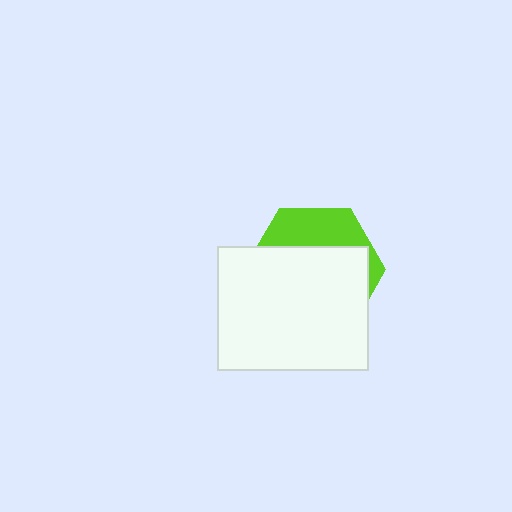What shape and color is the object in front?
The object in front is a white rectangle.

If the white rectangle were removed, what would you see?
You would see the complete lime hexagon.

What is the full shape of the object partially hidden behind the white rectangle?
The partially hidden object is a lime hexagon.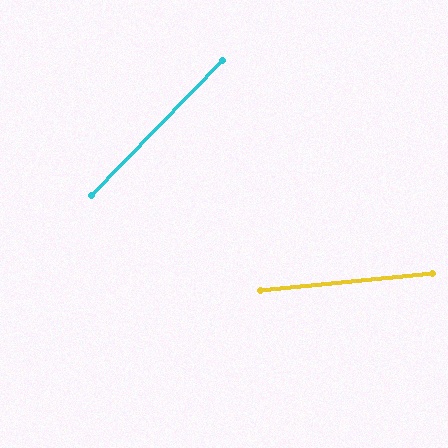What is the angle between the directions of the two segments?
Approximately 40 degrees.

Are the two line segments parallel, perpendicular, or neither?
Neither parallel nor perpendicular — they differ by about 40°.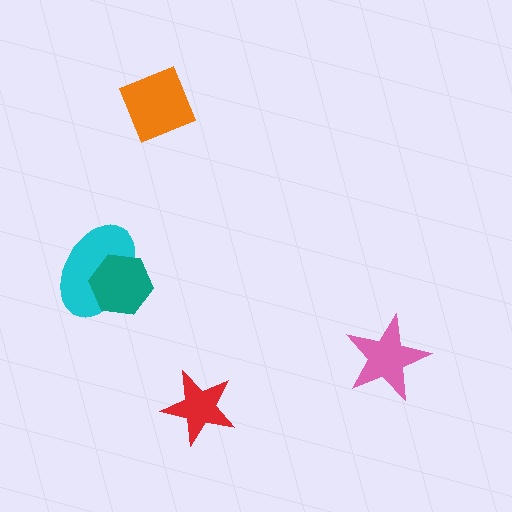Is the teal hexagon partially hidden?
No, no other shape covers it.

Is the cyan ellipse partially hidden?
Yes, it is partially covered by another shape.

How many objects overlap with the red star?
0 objects overlap with the red star.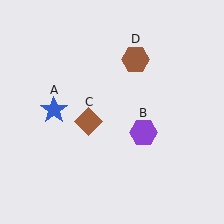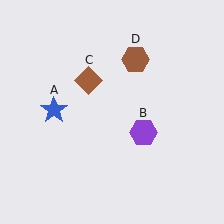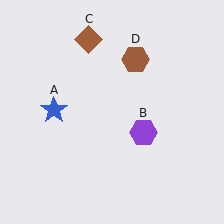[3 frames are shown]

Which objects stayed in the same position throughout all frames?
Blue star (object A) and purple hexagon (object B) and brown hexagon (object D) remained stationary.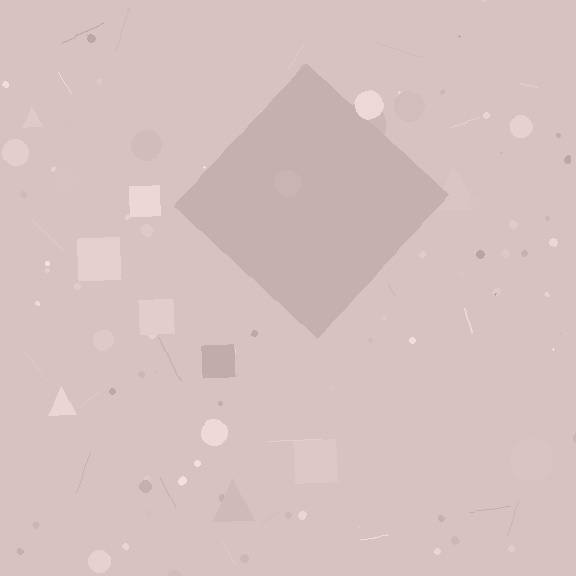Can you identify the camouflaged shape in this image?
The camouflaged shape is a diamond.